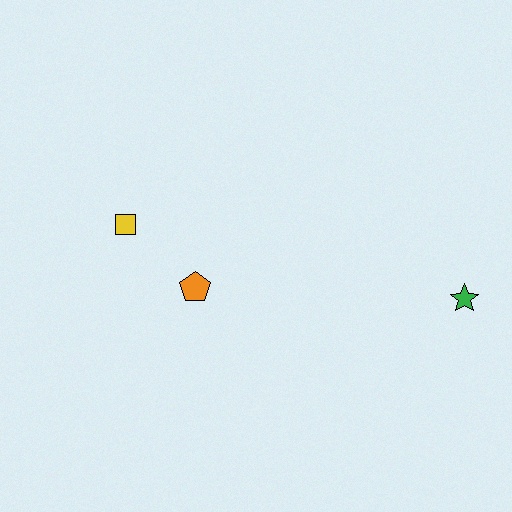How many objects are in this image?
There are 3 objects.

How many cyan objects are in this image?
There are no cyan objects.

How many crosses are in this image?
There are no crosses.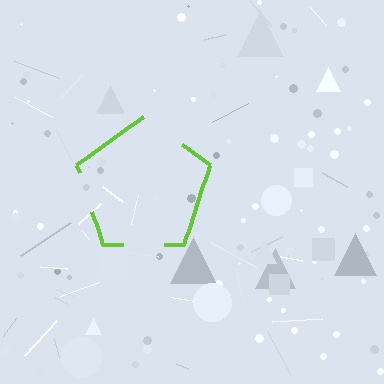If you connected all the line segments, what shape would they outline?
They would outline a pentagon.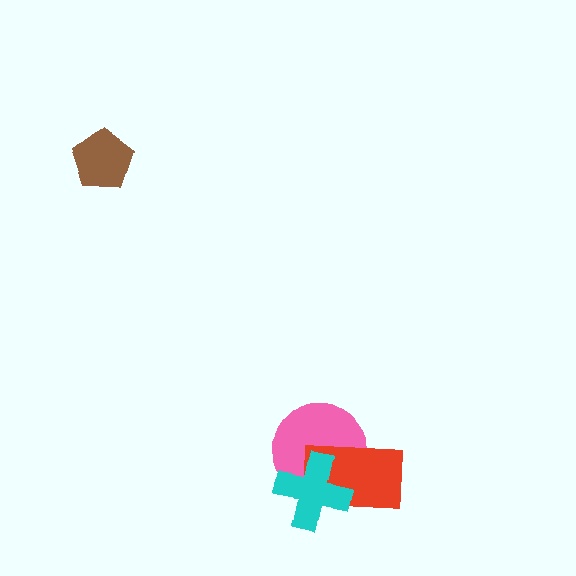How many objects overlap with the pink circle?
2 objects overlap with the pink circle.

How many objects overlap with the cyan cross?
2 objects overlap with the cyan cross.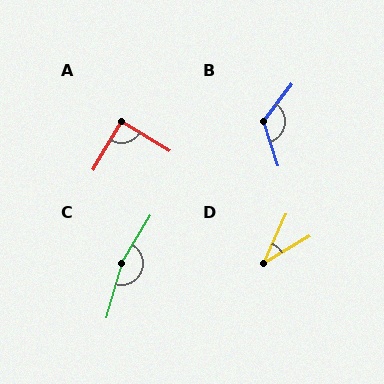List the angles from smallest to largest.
D (36°), A (89°), B (125°), C (165°).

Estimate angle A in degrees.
Approximately 89 degrees.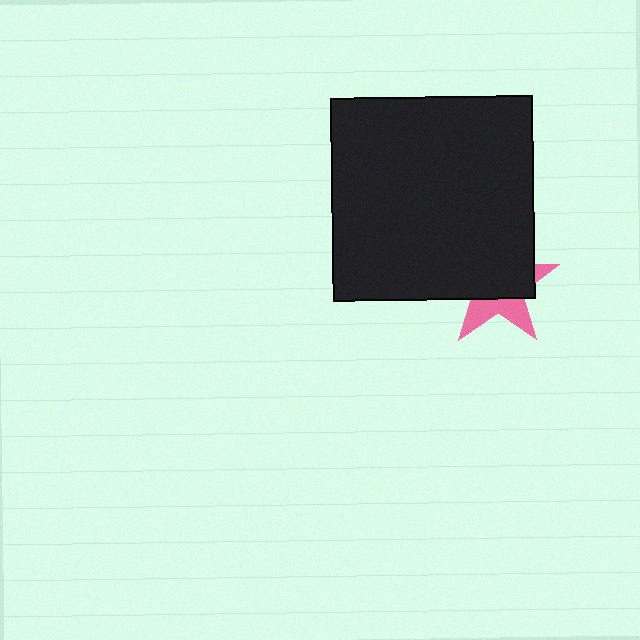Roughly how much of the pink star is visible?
A small part of it is visible (roughly 37%).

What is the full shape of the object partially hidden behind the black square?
The partially hidden object is a pink star.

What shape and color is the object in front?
The object in front is a black square.